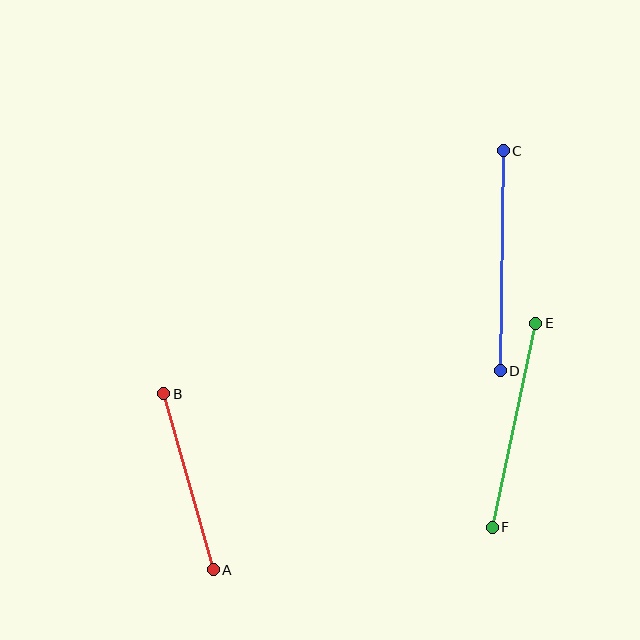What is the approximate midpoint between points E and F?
The midpoint is at approximately (514, 425) pixels.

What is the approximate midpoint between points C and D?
The midpoint is at approximately (502, 261) pixels.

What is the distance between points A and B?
The distance is approximately 183 pixels.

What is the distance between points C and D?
The distance is approximately 220 pixels.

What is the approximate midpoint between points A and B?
The midpoint is at approximately (188, 482) pixels.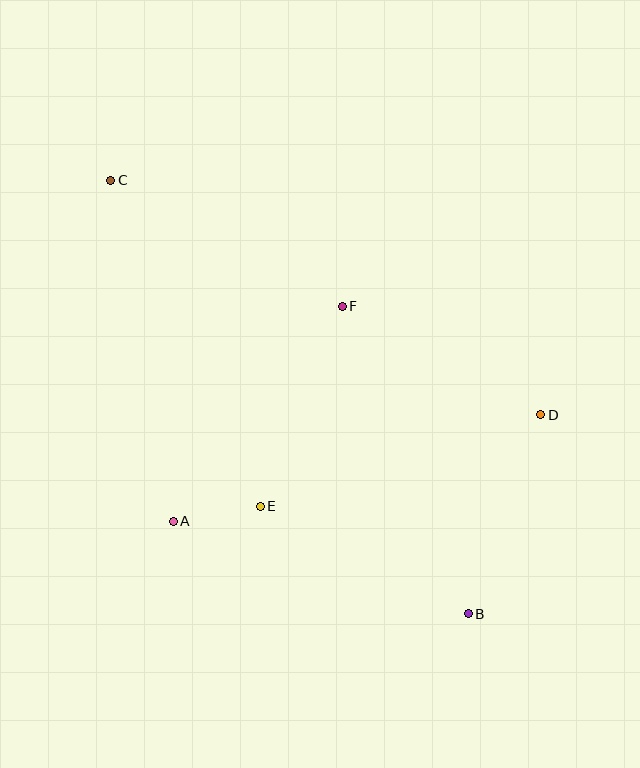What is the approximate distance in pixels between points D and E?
The distance between D and E is approximately 295 pixels.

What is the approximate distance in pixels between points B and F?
The distance between B and F is approximately 333 pixels.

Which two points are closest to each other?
Points A and E are closest to each other.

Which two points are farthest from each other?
Points B and C are farthest from each other.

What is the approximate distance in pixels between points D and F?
The distance between D and F is approximately 226 pixels.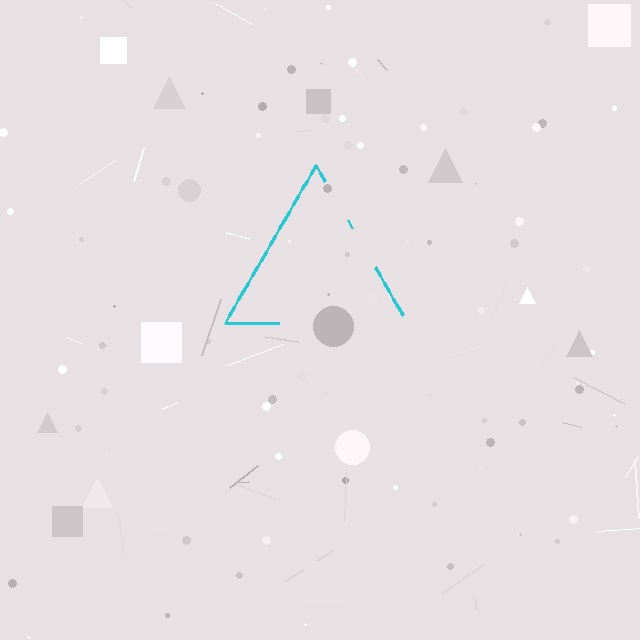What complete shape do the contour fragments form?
The contour fragments form a triangle.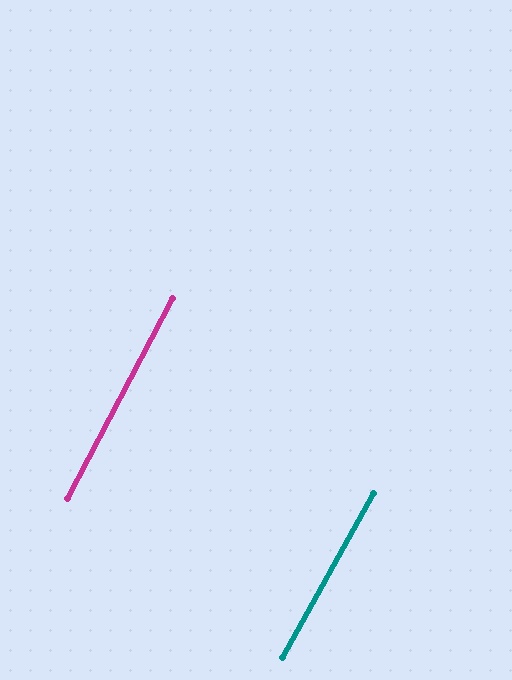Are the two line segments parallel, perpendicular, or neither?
Parallel — their directions differ by only 1.3°.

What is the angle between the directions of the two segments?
Approximately 1 degree.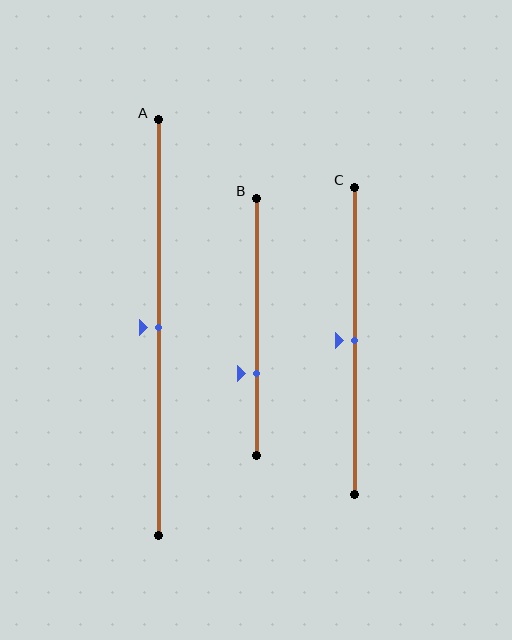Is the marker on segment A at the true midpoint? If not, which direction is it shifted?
Yes, the marker on segment A is at the true midpoint.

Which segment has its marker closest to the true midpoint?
Segment A has its marker closest to the true midpoint.